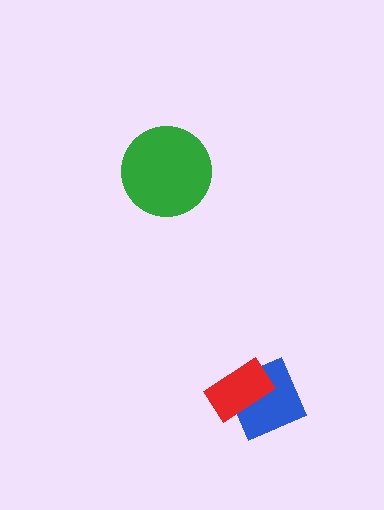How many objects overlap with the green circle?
0 objects overlap with the green circle.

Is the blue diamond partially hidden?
Yes, it is partially covered by another shape.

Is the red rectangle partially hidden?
No, no other shape covers it.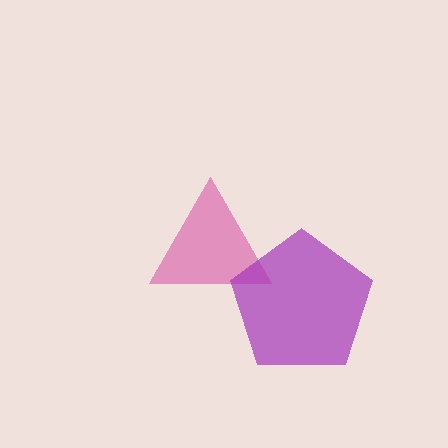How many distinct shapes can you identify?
There are 2 distinct shapes: a magenta triangle, a purple pentagon.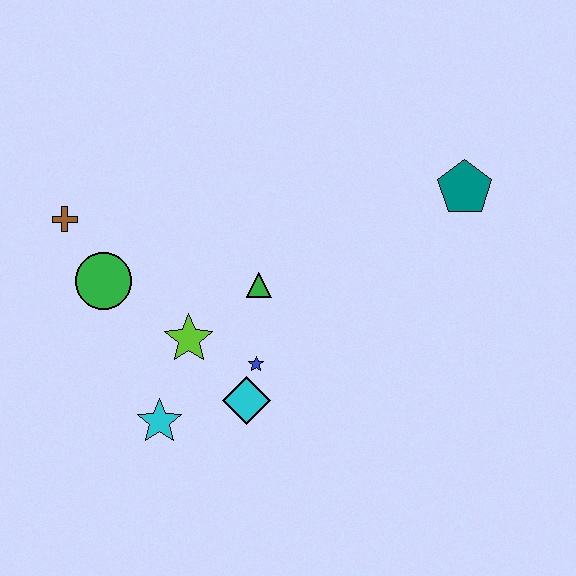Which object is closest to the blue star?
The cyan diamond is closest to the blue star.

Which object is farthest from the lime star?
The teal pentagon is farthest from the lime star.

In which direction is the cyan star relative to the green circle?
The cyan star is below the green circle.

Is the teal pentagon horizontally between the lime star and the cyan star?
No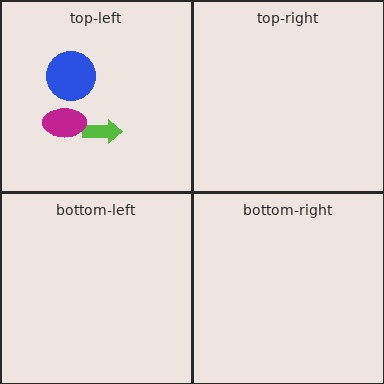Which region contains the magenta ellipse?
The top-left region.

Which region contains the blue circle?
The top-left region.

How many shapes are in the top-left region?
3.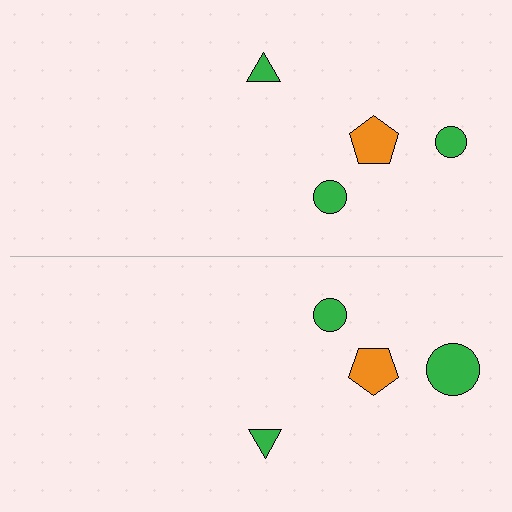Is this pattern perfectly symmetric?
No, the pattern is not perfectly symmetric. The green circle on the bottom side has a different size than its mirror counterpart.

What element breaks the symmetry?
The green circle on the bottom side has a different size than its mirror counterpart.